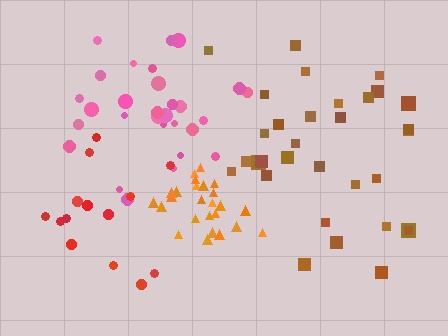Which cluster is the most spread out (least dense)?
Red.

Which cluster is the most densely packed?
Orange.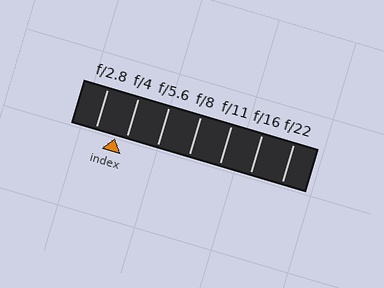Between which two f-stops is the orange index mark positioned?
The index mark is between f/2.8 and f/4.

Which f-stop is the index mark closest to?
The index mark is closest to f/4.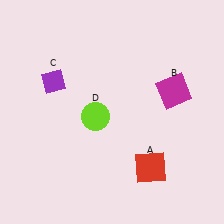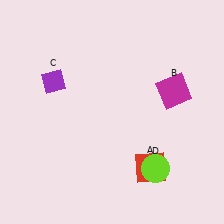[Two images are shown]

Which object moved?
The lime circle (D) moved right.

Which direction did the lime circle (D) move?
The lime circle (D) moved right.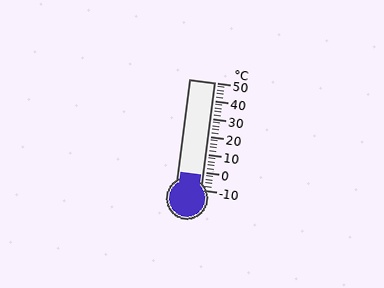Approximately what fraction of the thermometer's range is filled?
The thermometer is filled to approximately 15% of its range.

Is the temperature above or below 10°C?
The temperature is below 10°C.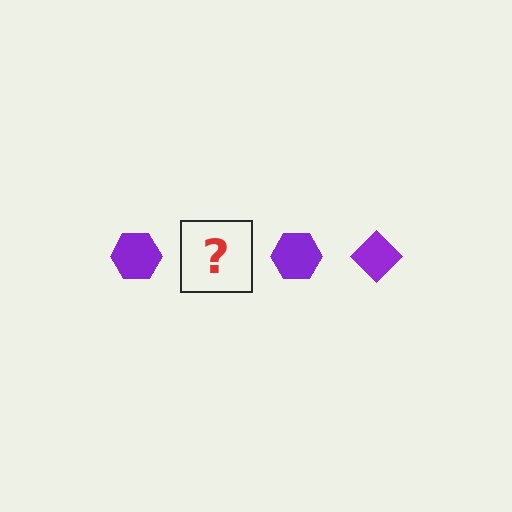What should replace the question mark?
The question mark should be replaced with a purple diamond.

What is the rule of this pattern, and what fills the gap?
The rule is that the pattern cycles through hexagon, diamond shapes in purple. The gap should be filled with a purple diamond.